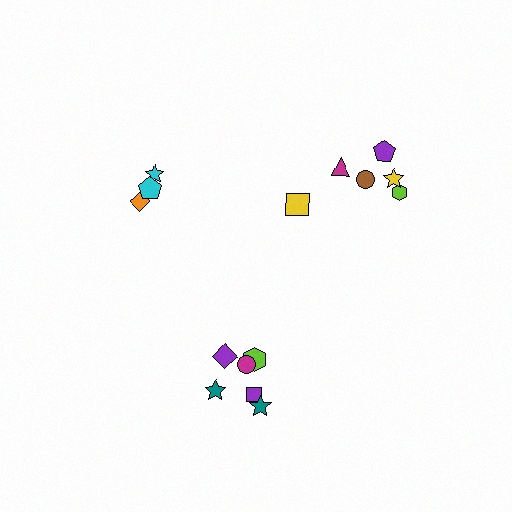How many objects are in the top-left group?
There are 3 objects.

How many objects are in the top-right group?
There are 6 objects.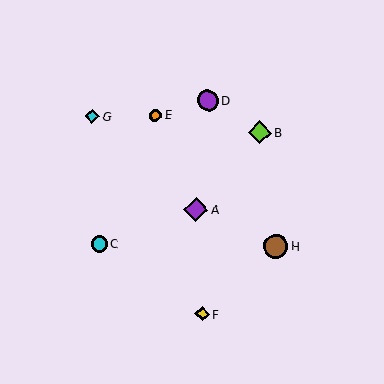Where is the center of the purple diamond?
The center of the purple diamond is at (196, 209).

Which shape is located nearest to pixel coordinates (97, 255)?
The cyan circle (labeled C) at (99, 244) is nearest to that location.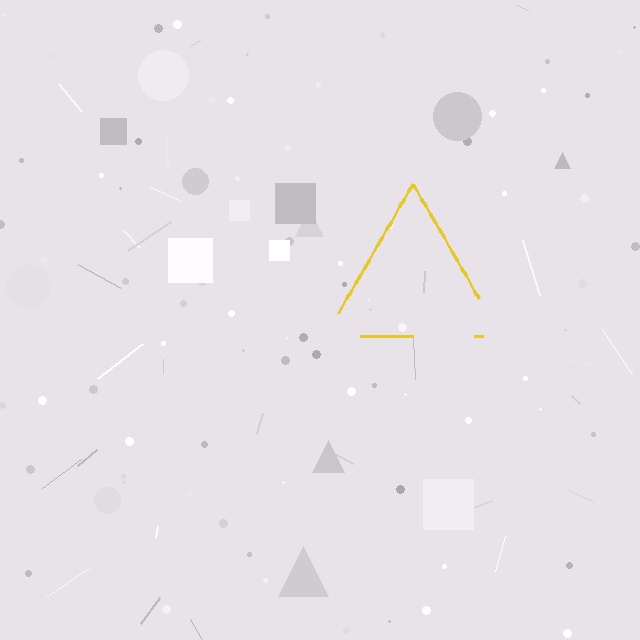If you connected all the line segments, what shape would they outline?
They would outline a triangle.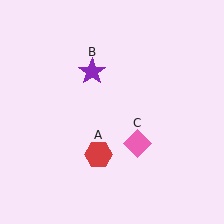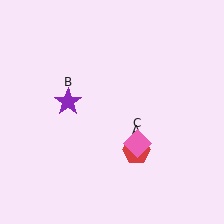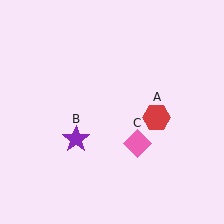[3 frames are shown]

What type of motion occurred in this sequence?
The red hexagon (object A), purple star (object B) rotated counterclockwise around the center of the scene.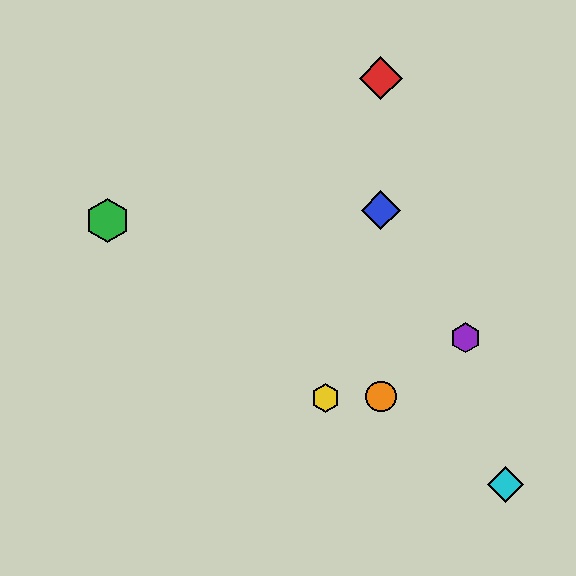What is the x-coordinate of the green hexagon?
The green hexagon is at x≈107.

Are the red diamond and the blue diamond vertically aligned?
Yes, both are at x≈381.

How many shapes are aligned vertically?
3 shapes (the red diamond, the blue diamond, the orange circle) are aligned vertically.